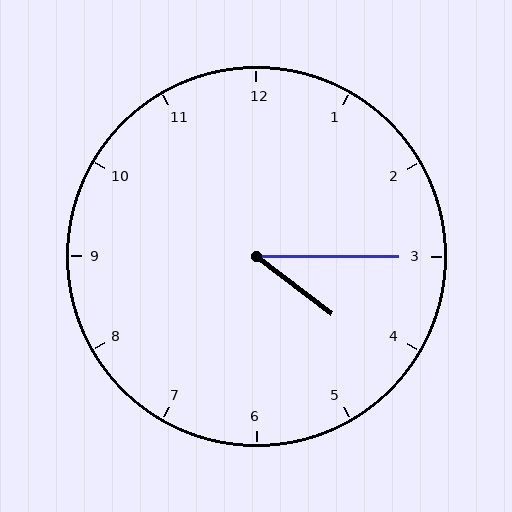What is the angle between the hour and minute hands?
Approximately 38 degrees.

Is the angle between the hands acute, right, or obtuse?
It is acute.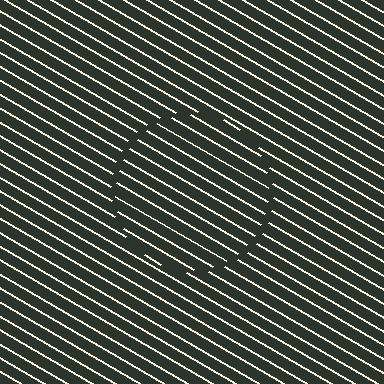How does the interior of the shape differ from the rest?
The interior of the shape contains the same grating, shifted by half a period — the contour is defined by the phase discontinuity where line-ends from the inner and outer gratings abut.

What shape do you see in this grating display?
An illusory circle. The interior of the shape contains the same grating, shifted by half a period — the contour is defined by the phase discontinuity where line-ends from the inner and outer gratings abut.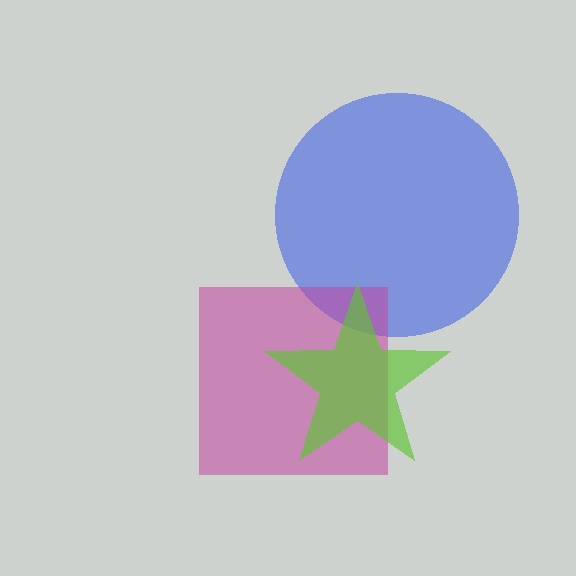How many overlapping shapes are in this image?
There are 3 overlapping shapes in the image.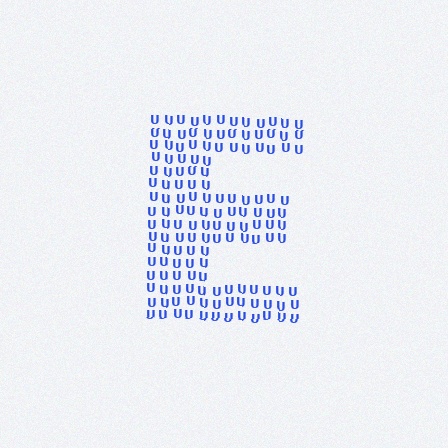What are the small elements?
The small elements are letter U's.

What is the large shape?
The large shape is the letter E.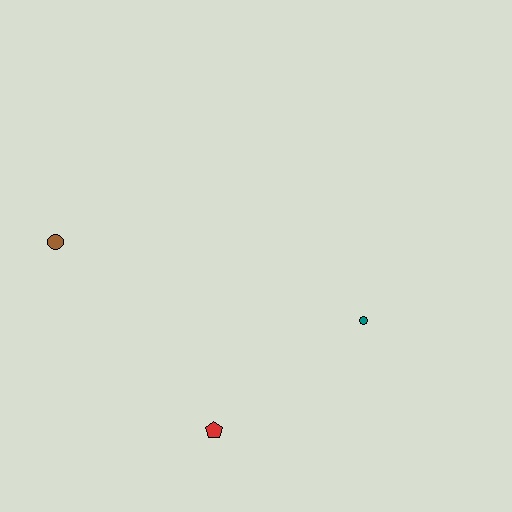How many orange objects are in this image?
There are no orange objects.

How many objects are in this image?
There are 3 objects.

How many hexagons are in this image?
There are no hexagons.